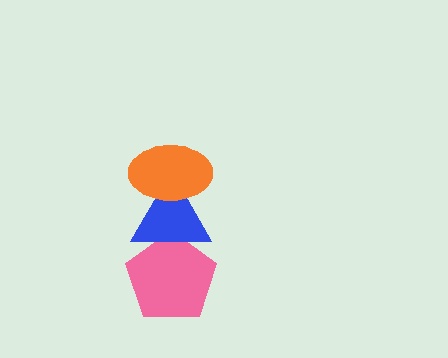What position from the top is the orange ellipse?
The orange ellipse is 1st from the top.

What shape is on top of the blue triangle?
The orange ellipse is on top of the blue triangle.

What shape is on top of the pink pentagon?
The blue triangle is on top of the pink pentagon.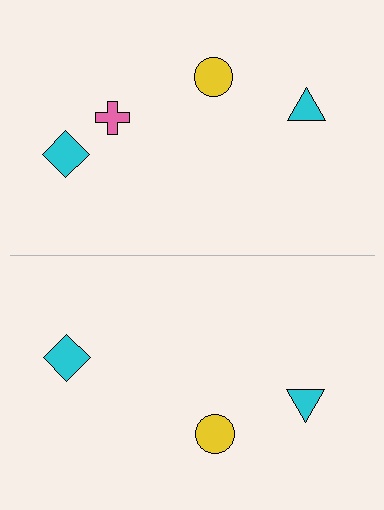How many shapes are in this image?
There are 7 shapes in this image.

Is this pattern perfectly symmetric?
No, the pattern is not perfectly symmetric. A pink cross is missing from the bottom side.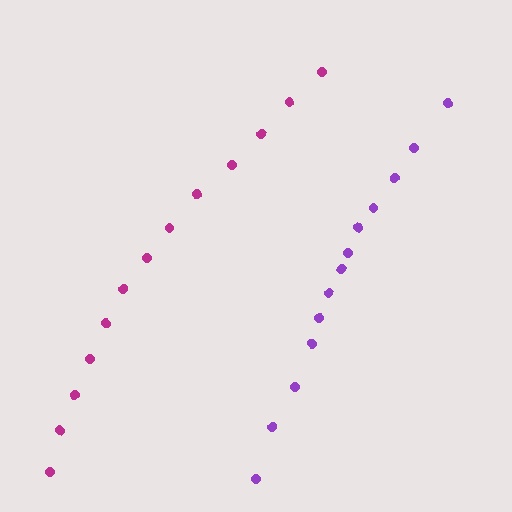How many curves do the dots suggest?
There are 2 distinct paths.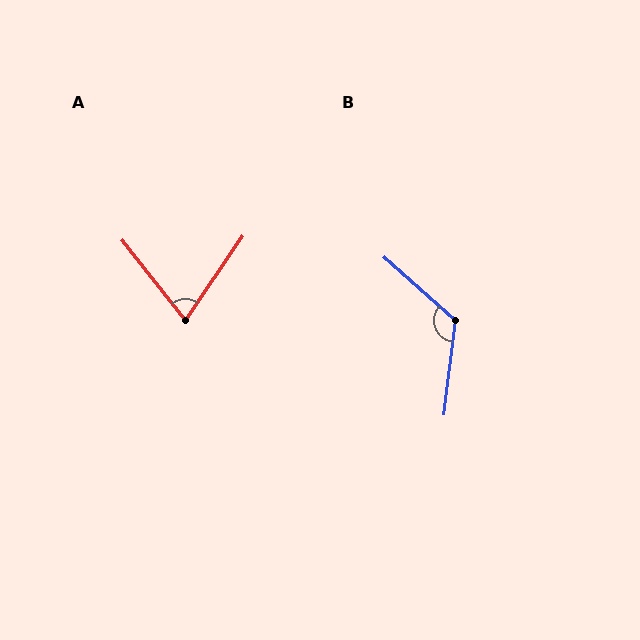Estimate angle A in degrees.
Approximately 72 degrees.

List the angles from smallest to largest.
A (72°), B (125°).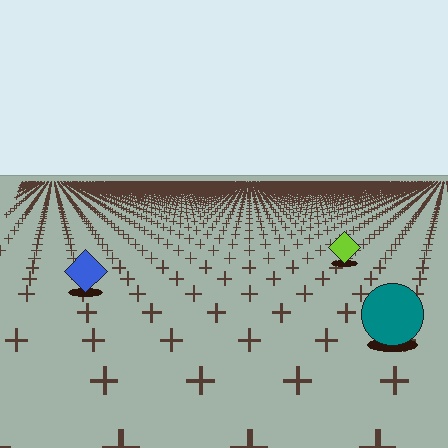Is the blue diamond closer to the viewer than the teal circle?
No. The teal circle is closer — you can tell from the texture gradient: the ground texture is coarser near it.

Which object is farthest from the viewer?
The lime diamond is farthest from the viewer. It appears smaller and the ground texture around it is denser.